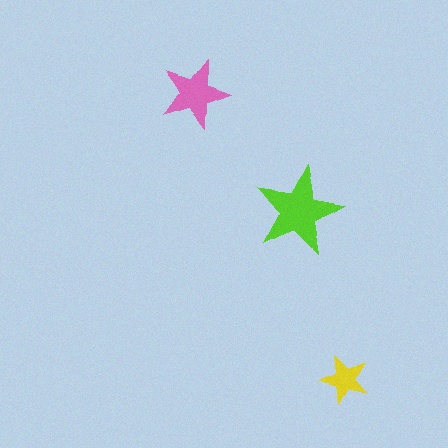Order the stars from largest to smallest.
the lime one, the pink one, the yellow one.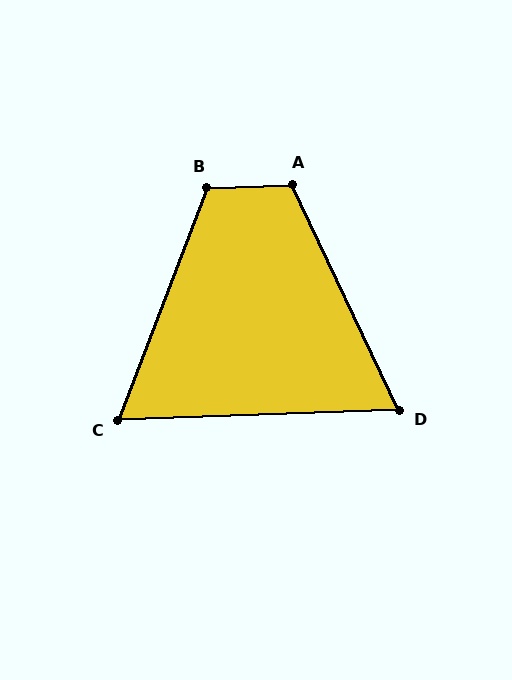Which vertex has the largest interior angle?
B, at approximately 113 degrees.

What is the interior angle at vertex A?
Approximately 113 degrees (obtuse).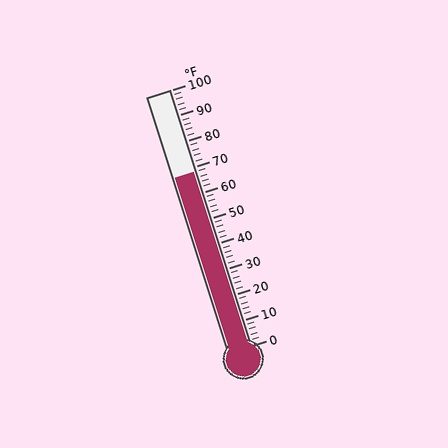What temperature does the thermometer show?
The thermometer shows approximately 68°F.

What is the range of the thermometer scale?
The thermometer scale ranges from 0°F to 100°F.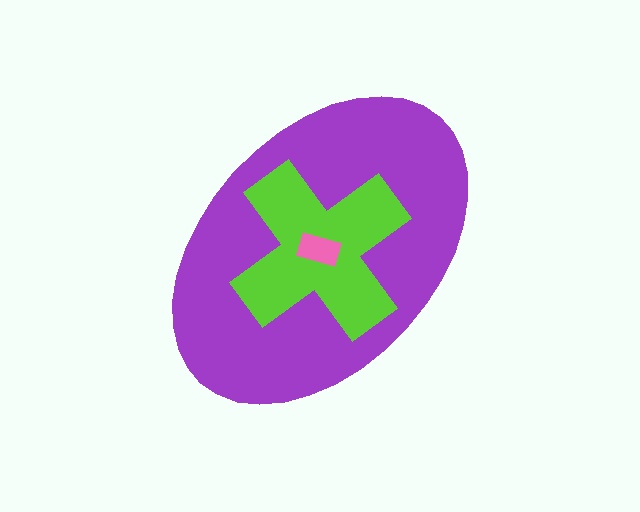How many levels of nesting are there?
3.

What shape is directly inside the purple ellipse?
The lime cross.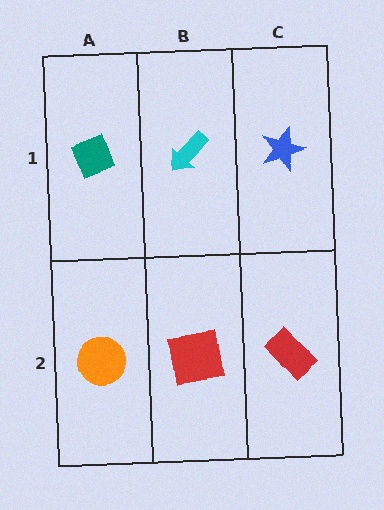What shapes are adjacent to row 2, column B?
A cyan arrow (row 1, column B), an orange circle (row 2, column A), a red rectangle (row 2, column C).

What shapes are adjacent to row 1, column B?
A red square (row 2, column B), a teal diamond (row 1, column A), a blue star (row 1, column C).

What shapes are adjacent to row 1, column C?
A red rectangle (row 2, column C), a cyan arrow (row 1, column B).